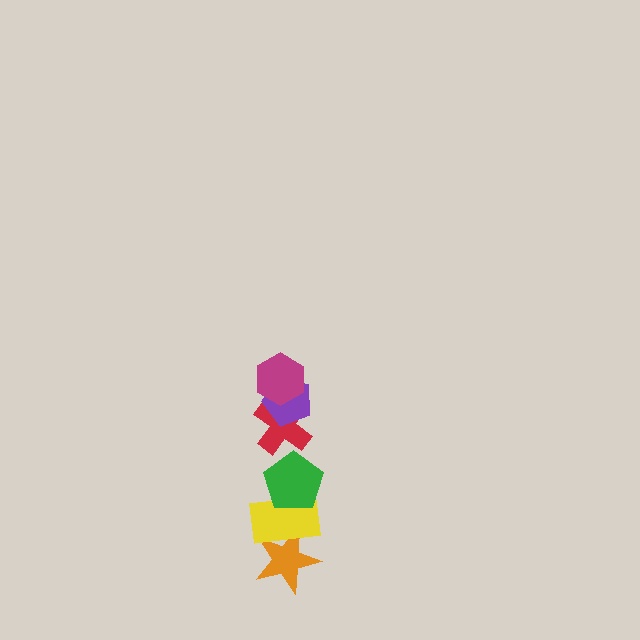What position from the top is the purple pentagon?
The purple pentagon is 2nd from the top.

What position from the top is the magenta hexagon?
The magenta hexagon is 1st from the top.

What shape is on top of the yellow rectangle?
The green pentagon is on top of the yellow rectangle.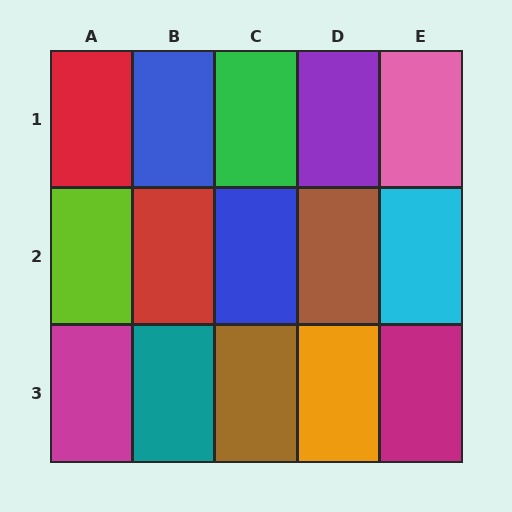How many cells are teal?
1 cell is teal.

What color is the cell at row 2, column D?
Brown.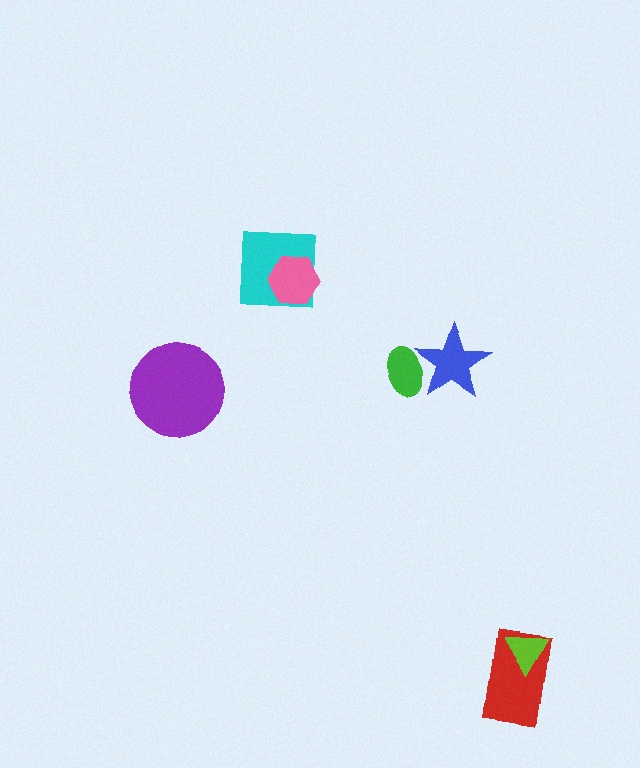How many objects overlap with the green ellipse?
1 object overlaps with the green ellipse.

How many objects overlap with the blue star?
1 object overlaps with the blue star.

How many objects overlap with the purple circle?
0 objects overlap with the purple circle.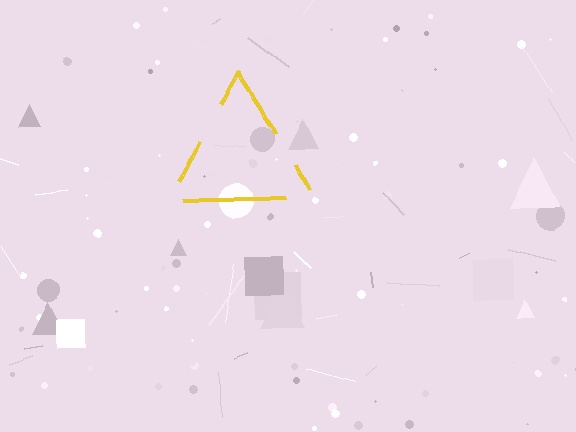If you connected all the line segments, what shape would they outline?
They would outline a triangle.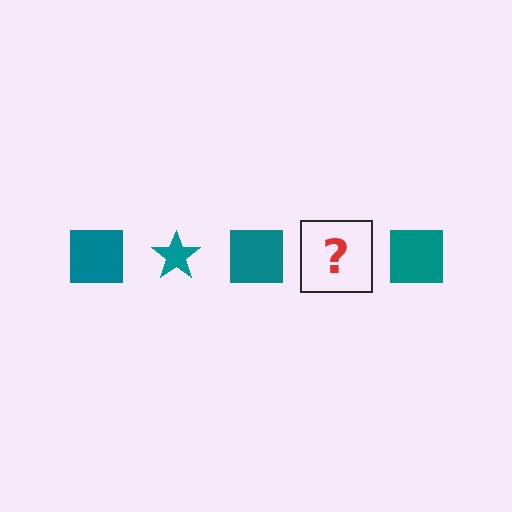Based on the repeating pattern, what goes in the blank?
The blank should be a teal star.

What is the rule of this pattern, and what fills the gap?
The rule is that the pattern cycles through square, star shapes in teal. The gap should be filled with a teal star.